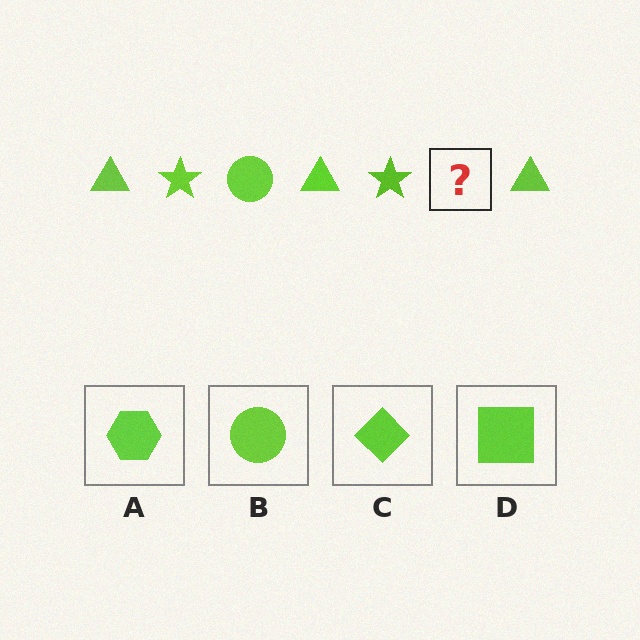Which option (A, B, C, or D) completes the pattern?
B.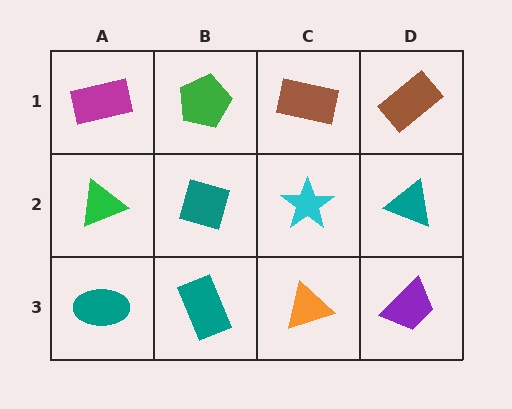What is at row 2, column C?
A cyan star.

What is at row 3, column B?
A teal rectangle.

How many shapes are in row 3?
4 shapes.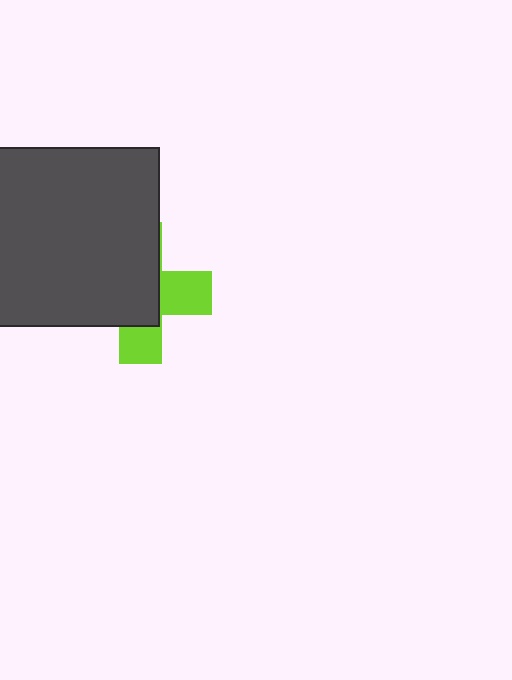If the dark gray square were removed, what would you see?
You would see the complete lime cross.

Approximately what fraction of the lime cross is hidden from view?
Roughly 62% of the lime cross is hidden behind the dark gray square.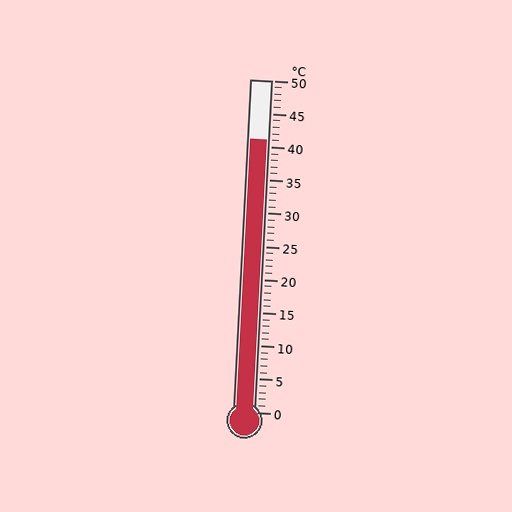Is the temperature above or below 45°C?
The temperature is below 45°C.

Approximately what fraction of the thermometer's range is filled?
The thermometer is filled to approximately 80% of its range.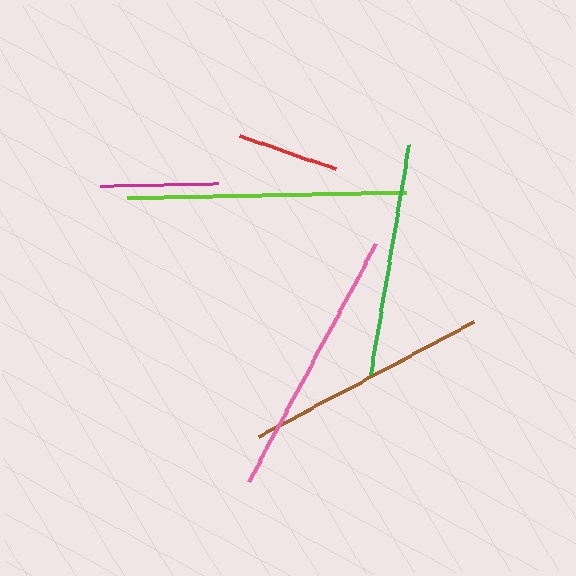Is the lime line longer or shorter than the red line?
The lime line is longer than the red line.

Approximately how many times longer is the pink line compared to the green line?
The pink line is approximately 1.2 times the length of the green line.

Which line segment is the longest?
The lime line is the longest at approximately 279 pixels.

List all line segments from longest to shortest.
From longest to shortest: lime, pink, brown, green, magenta, red.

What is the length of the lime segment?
The lime segment is approximately 279 pixels long.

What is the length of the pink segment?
The pink segment is approximately 270 pixels long.